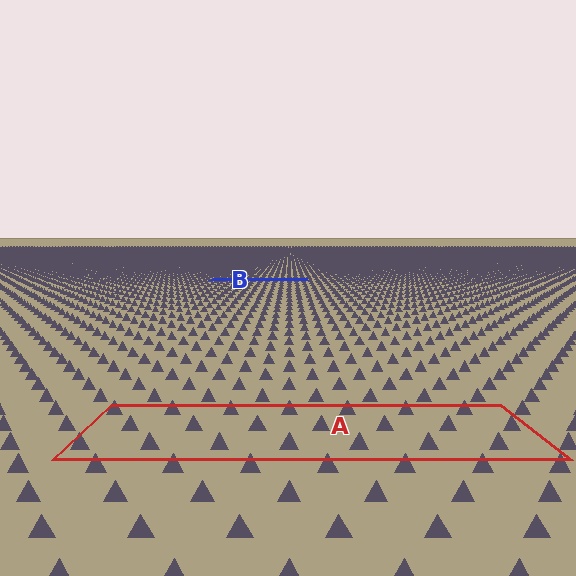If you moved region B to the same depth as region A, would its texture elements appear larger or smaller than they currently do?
They would appear larger. At a closer depth, the same texture elements are projected at a bigger on-screen size.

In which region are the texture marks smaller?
The texture marks are smaller in region B, because it is farther away.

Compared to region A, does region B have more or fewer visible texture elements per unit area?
Region B has more texture elements per unit area — they are packed more densely because it is farther away.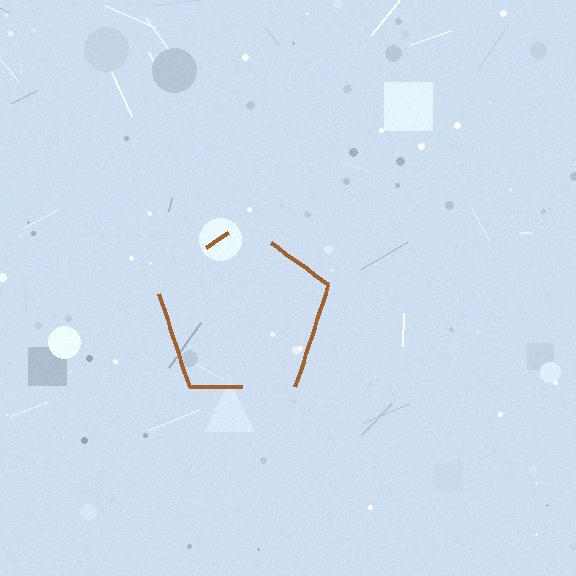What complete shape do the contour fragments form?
The contour fragments form a pentagon.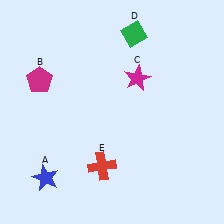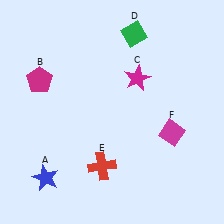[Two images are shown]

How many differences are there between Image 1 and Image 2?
There is 1 difference between the two images.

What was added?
A magenta diamond (F) was added in Image 2.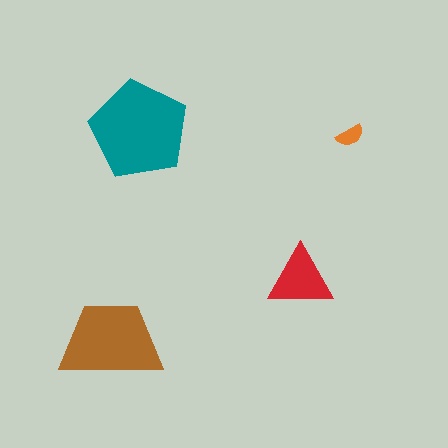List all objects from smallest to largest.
The orange semicircle, the red triangle, the brown trapezoid, the teal pentagon.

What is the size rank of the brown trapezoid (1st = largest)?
2nd.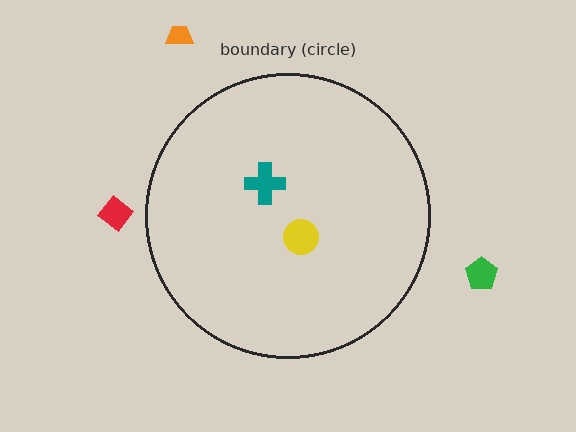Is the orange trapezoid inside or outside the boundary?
Outside.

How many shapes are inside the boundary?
2 inside, 3 outside.